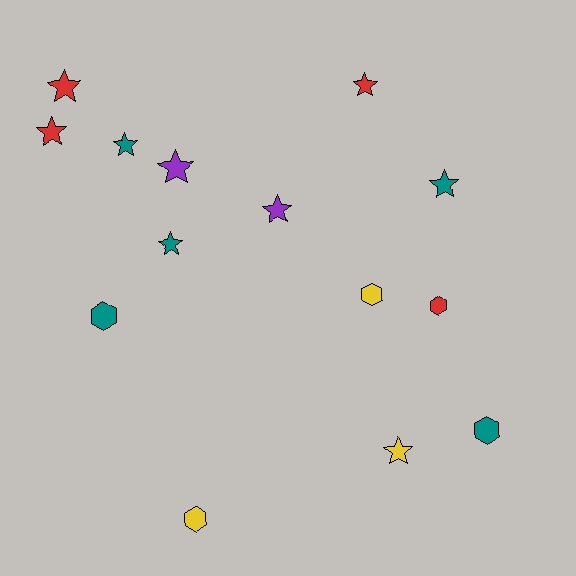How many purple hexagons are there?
There are no purple hexagons.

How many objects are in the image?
There are 14 objects.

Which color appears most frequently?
Teal, with 5 objects.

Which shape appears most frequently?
Star, with 9 objects.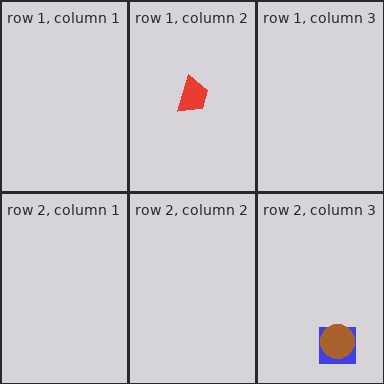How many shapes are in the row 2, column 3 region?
2.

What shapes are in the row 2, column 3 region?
The blue square, the brown circle.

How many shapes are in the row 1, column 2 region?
1.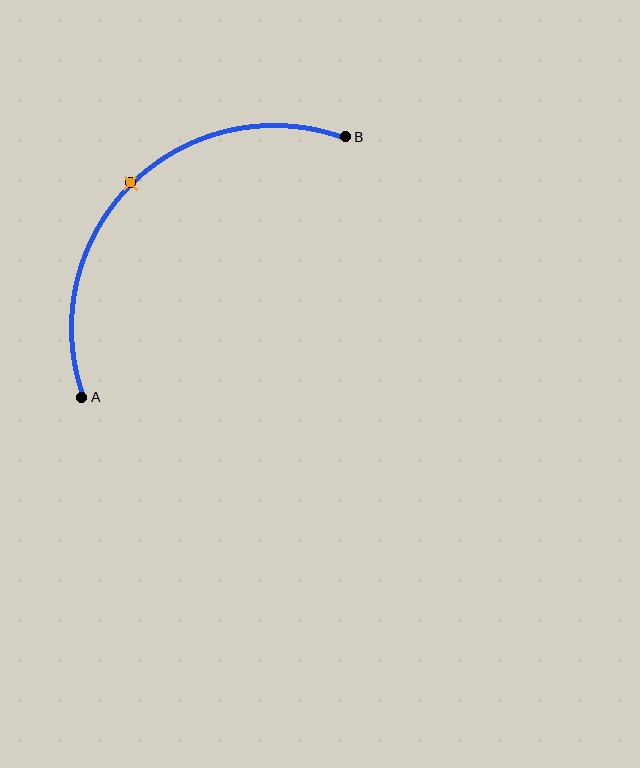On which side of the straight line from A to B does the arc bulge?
The arc bulges above and to the left of the straight line connecting A and B.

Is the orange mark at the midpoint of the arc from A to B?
Yes. The orange mark lies on the arc at equal arc-length from both A and B — it is the arc midpoint.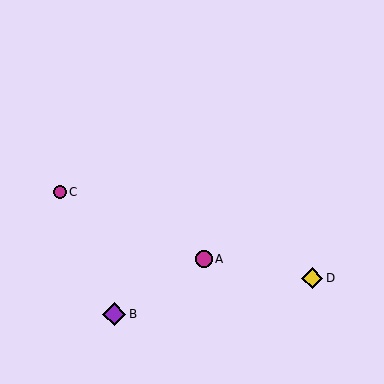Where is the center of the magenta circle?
The center of the magenta circle is at (60, 192).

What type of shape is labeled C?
Shape C is a magenta circle.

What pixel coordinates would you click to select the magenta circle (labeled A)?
Click at (204, 259) to select the magenta circle A.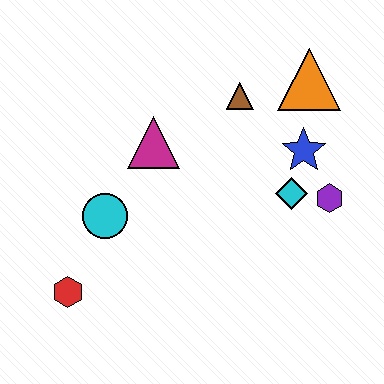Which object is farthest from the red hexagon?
The orange triangle is farthest from the red hexagon.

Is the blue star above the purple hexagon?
Yes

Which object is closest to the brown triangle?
The orange triangle is closest to the brown triangle.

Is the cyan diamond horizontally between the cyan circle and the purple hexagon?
Yes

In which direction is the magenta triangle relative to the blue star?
The magenta triangle is to the left of the blue star.